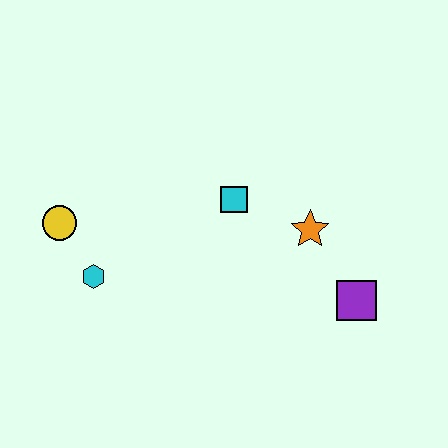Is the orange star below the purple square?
No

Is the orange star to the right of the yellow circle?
Yes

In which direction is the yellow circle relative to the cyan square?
The yellow circle is to the left of the cyan square.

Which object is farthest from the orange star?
The yellow circle is farthest from the orange star.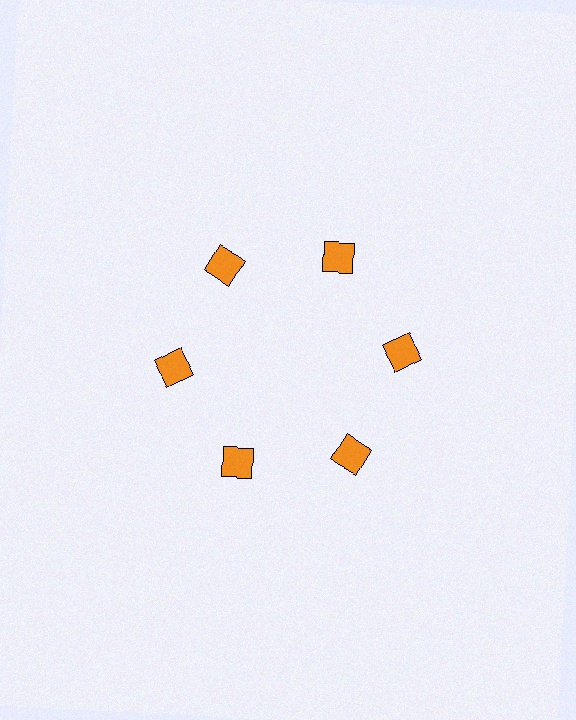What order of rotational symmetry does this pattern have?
This pattern has 6-fold rotational symmetry.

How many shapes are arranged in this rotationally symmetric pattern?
There are 6 shapes, arranged in 6 groups of 1.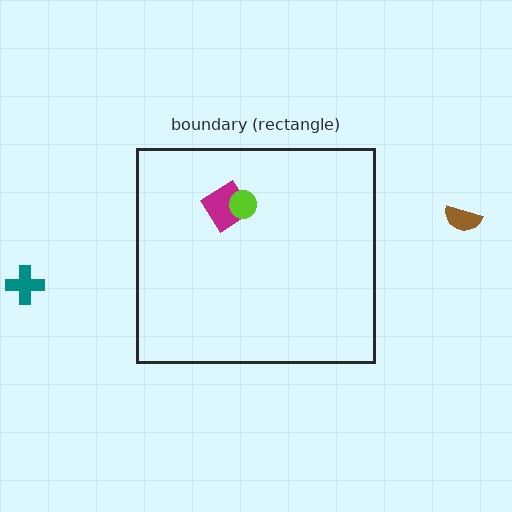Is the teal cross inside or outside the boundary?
Outside.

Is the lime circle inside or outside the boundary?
Inside.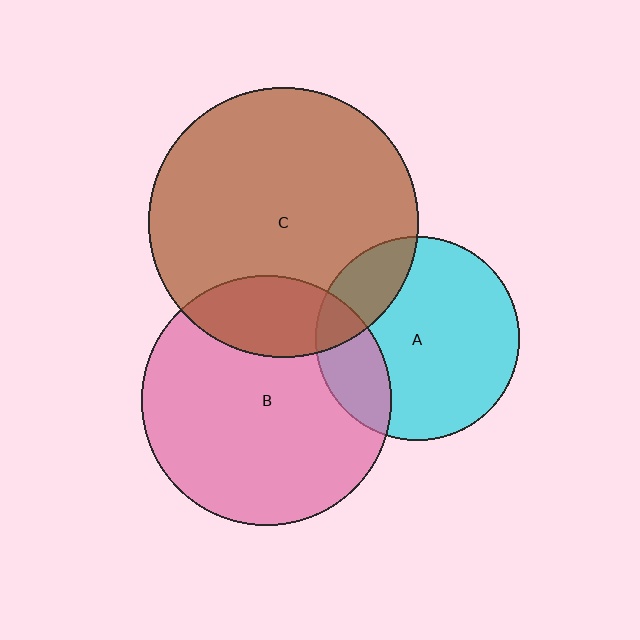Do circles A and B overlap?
Yes.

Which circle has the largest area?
Circle C (brown).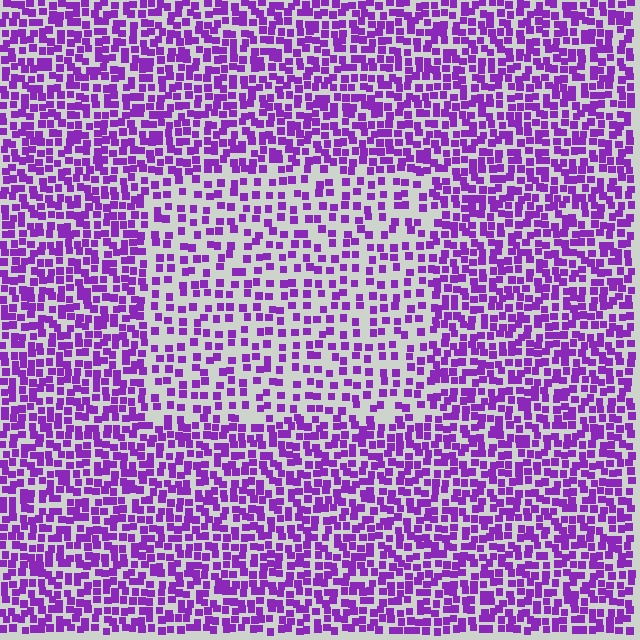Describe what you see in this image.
The image contains small purple elements arranged at two different densities. A rectangle-shaped region is visible where the elements are less densely packed than the surrounding area.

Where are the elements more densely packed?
The elements are more densely packed outside the rectangle boundary.